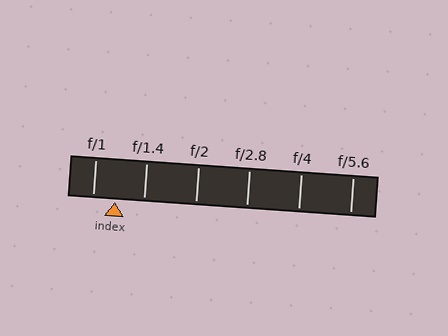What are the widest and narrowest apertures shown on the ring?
The widest aperture shown is f/1 and the narrowest is f/5.6.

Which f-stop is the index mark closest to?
The index mark is closest to f/1.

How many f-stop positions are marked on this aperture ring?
There are 6 f-stop positions marked.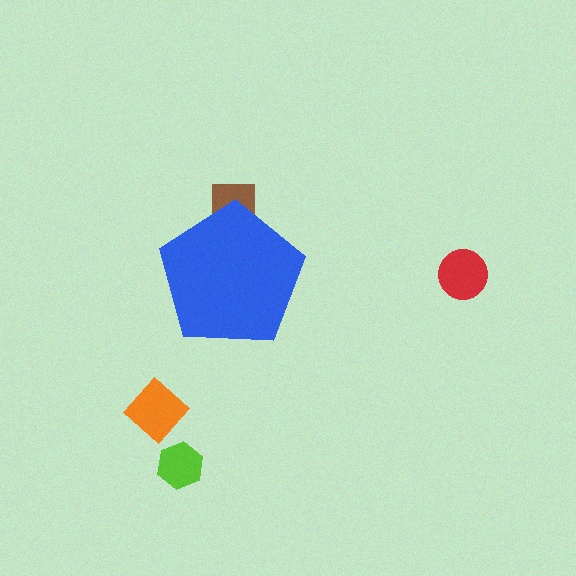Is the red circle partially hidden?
No, the red circle is fully visible.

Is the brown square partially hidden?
Yes, the brown square is partially hidden behind the blue pentagon.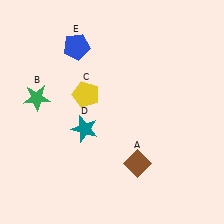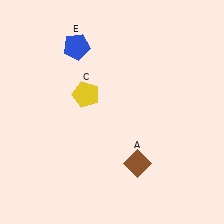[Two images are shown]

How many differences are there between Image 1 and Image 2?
There are 2 differences between the two images.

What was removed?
The teal star (D), the green star (B) were removed in Image 2.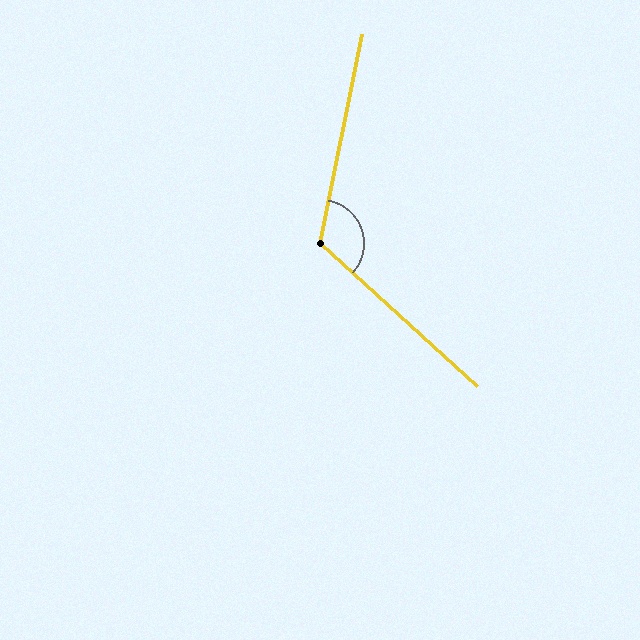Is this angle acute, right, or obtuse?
It is obtuse.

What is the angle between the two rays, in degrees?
Approximately 121 degrees.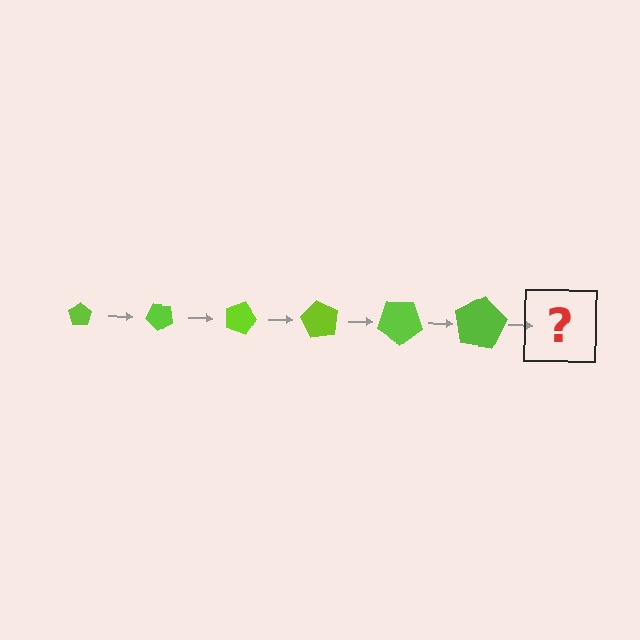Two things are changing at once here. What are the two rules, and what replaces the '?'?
The two rules are that the pentagon grows larger each step and it rotates 45 degrees each step. The '?' should be a pentagon, larger than the previous one and rotated 270 degrees from the start.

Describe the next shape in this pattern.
It should be a pentagon, larger than the previous one and rotated 270 degrees from the start.